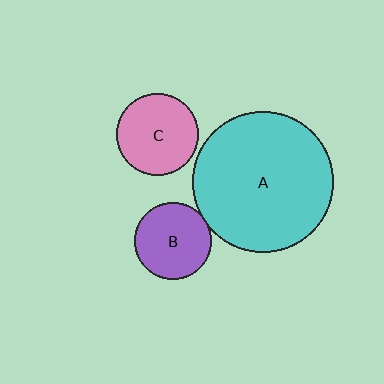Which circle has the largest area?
Circle A (cyan).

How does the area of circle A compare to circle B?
Approximately 3.3 times.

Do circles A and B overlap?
Yes.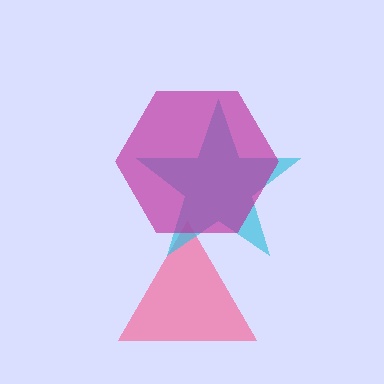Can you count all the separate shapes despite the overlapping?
Yes, there are 3 separate shapes.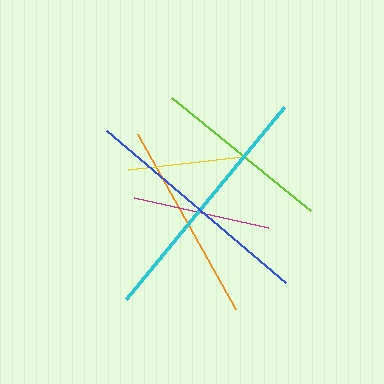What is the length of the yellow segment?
The yellow segment is approximately 115 pixels long.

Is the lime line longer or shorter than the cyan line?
The cyan line is longer than the lime line.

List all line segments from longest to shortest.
From longest to shortest: cyan, blue, orange, lime, magenta, yellow.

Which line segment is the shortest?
The yellow line is the shortest at approximately 115 pixels.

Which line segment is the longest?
The cyan line is the longest at approximately 249 pixels.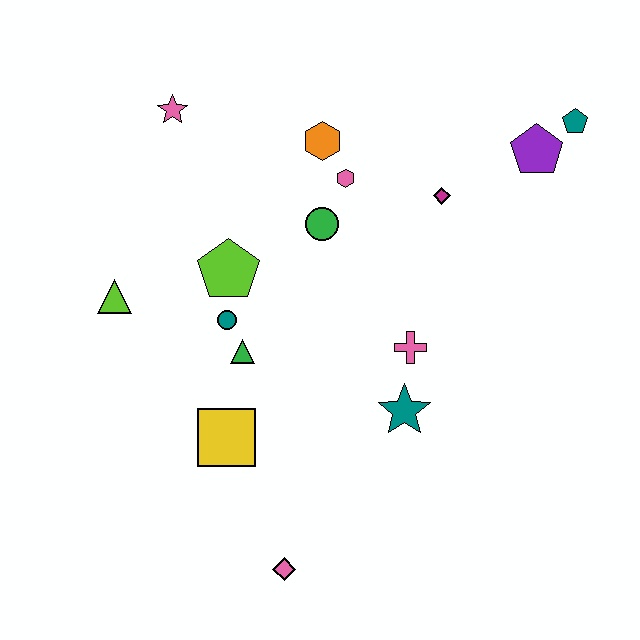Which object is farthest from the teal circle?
The teal pentagon is farthest from the teal circle.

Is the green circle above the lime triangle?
Yes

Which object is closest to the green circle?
The pink hexagon is closest to the green circle.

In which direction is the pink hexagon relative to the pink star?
The pink hexagon is to the right of the pink star.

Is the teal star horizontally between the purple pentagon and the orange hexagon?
Yes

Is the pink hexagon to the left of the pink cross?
Yes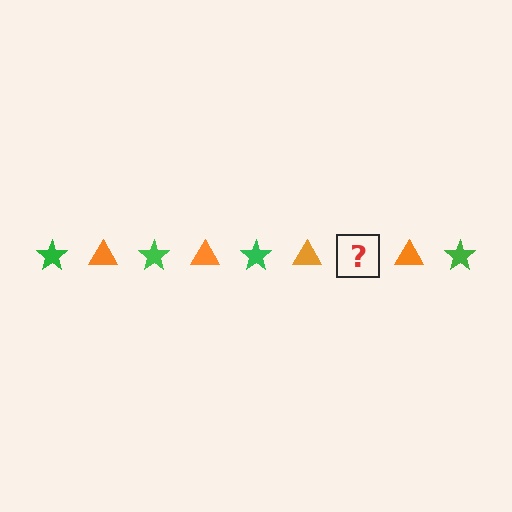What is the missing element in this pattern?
The missing element is a green star.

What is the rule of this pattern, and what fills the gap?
The rule is that the pattern alternates between green star and orange triangle. The gap should be filled with a green star.